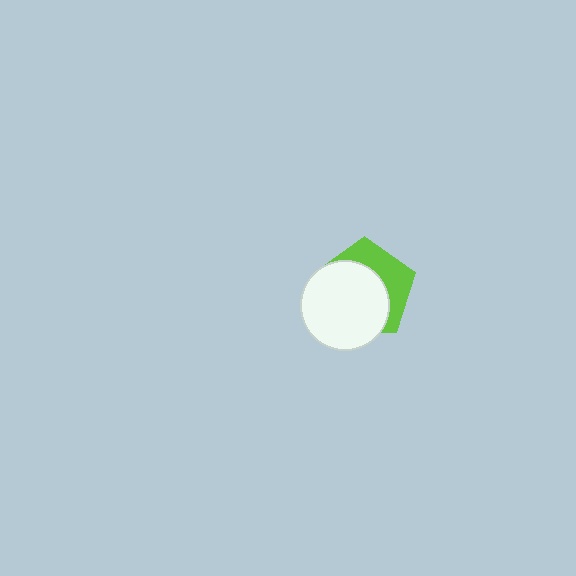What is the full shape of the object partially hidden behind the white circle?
The partially hidden object is a lime pentagon.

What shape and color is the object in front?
The object in front is a white circle.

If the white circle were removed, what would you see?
You would see the complete lime pentagon.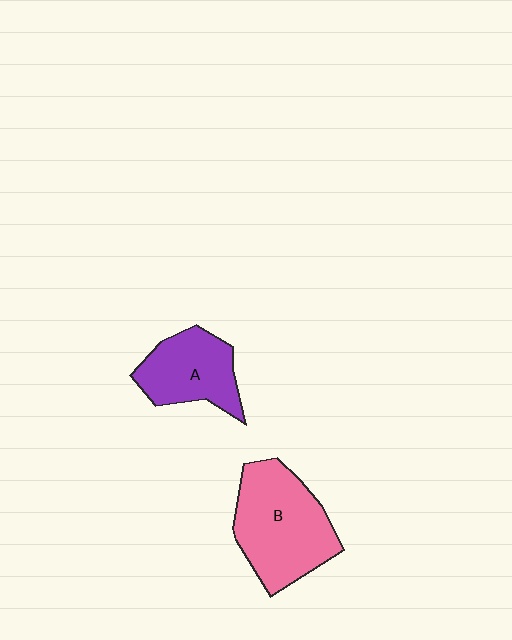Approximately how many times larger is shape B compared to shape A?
Approximately 1.5 times.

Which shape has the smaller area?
Shape A (purple).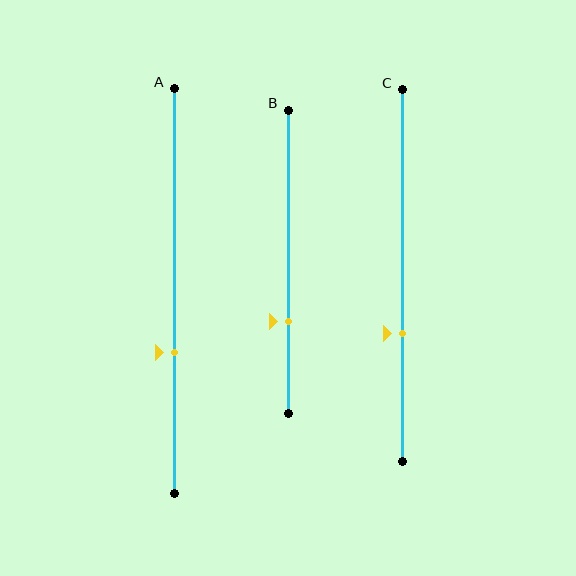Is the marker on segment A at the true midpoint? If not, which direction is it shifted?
No, the marker on segment A is shifted downward by about 15% of the segment length.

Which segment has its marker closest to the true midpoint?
Segment A has its marker closest to the true midpoint.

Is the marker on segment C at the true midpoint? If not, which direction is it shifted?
No, the marker on segment C is shifted downward by about 16% of the segment length.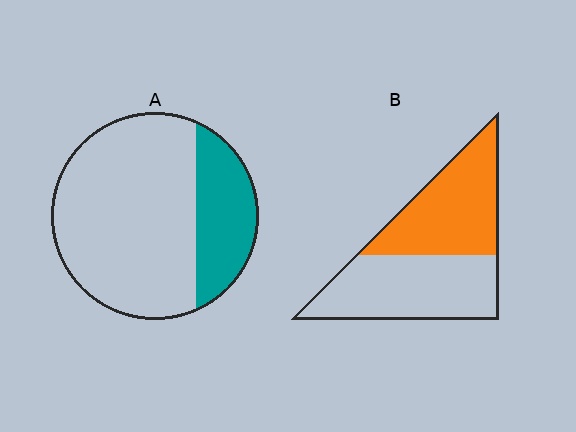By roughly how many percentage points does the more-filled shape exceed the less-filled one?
By roughly 20 percentage points (B over A).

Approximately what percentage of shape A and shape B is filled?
A is approximately 25% and B is approximately 45%.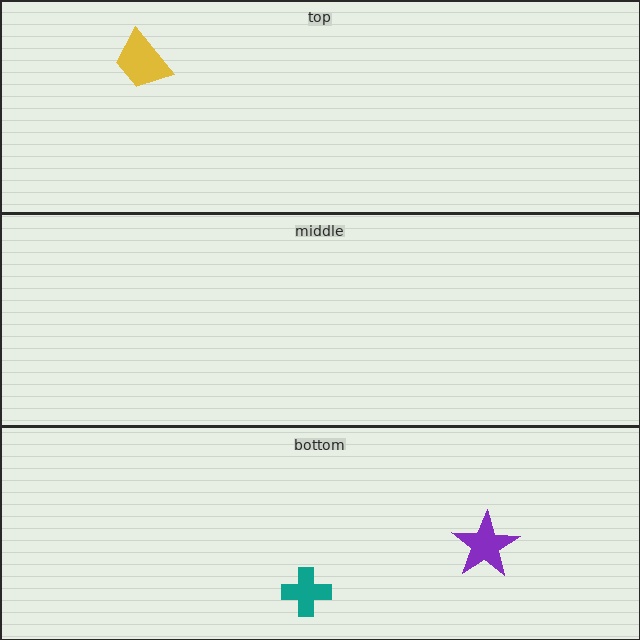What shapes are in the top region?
The yellow trapezoid.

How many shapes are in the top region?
1.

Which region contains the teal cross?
The bottom region.